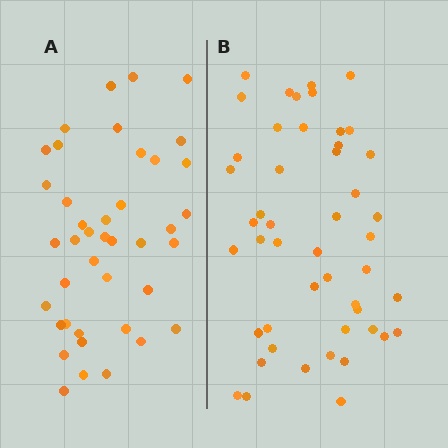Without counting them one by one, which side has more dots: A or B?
Region B (the right region) has more dots.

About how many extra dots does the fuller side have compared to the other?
Region B has roughly 8 or so more dots than region A.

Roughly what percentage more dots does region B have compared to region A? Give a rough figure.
About 15% more.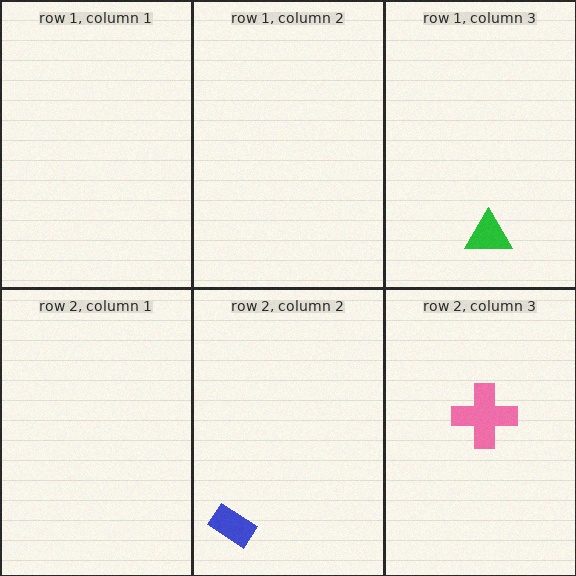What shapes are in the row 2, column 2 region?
The blue rectangle.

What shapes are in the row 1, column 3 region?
The green triangle.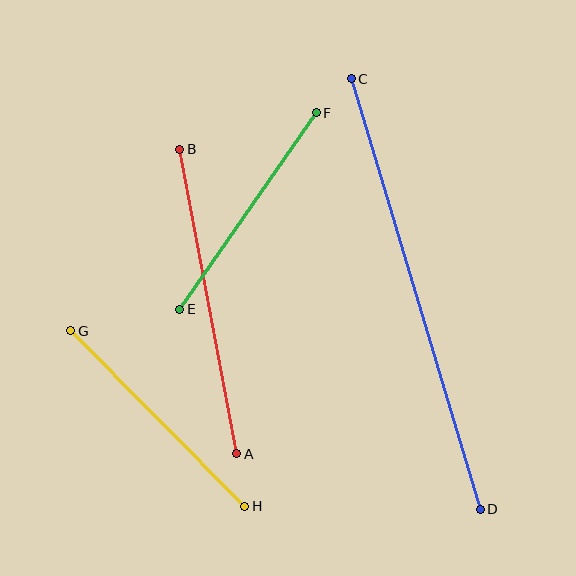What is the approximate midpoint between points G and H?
The midpoint is at approximately (158, 418) pixels.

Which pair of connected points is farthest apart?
Points C and D are farthest apart.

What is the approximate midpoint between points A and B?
The midpoint is at approximately (208, 302) pixels.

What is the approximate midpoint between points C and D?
The midpoint is at approximately (416, 294) pixels.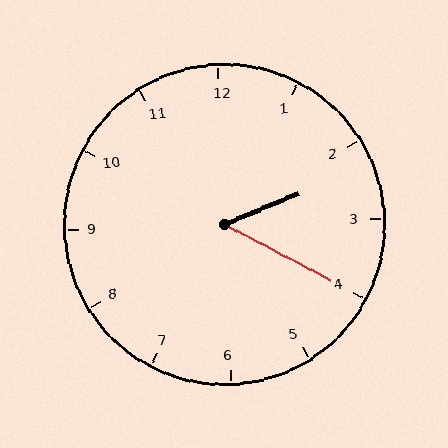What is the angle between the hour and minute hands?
Approximately 50 degrees.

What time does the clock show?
2:20.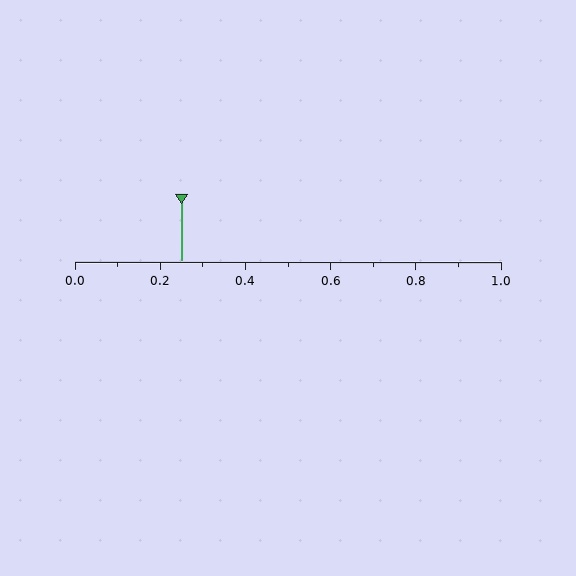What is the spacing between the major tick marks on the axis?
The major ticks are spaced 0.2 apart.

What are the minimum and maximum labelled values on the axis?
The axis runs from 0.0 to 1.0.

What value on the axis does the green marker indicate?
The marker indicates approximately 0.25.